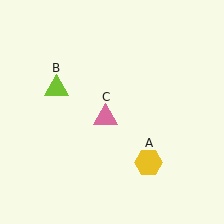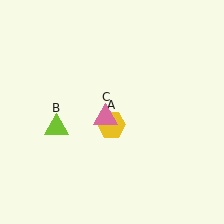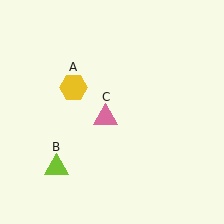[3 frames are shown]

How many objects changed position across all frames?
2 objects changed position: yellow hexagon (object A), lime triangle (object B).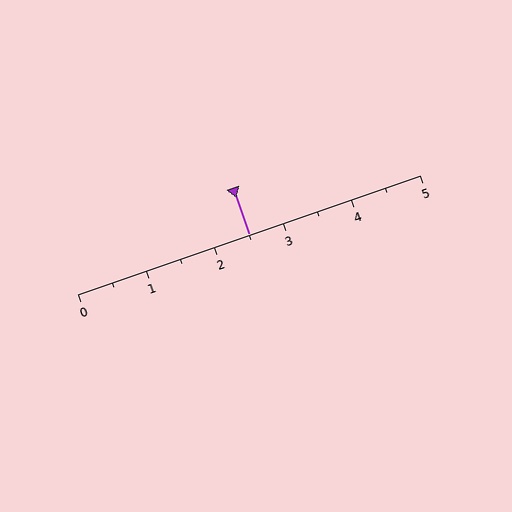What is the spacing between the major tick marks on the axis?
The major ticks are spaced 1 apart.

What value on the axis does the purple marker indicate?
The marker indicates approximately 2.5.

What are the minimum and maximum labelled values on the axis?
The axis runs from 0 to 5.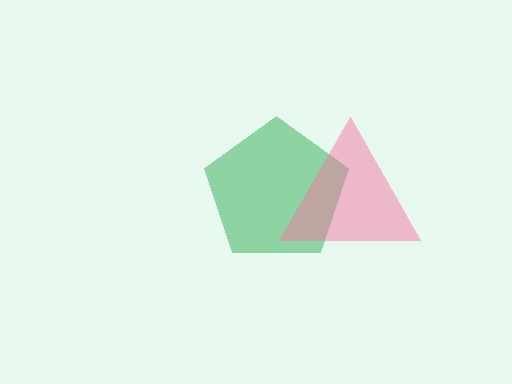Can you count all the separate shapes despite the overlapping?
Yes, there are 2 separate shapes.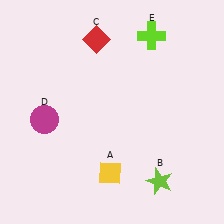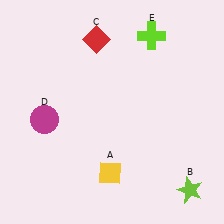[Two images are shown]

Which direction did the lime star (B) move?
The lime star (B) moved right.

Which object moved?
The lime star (B) moved right.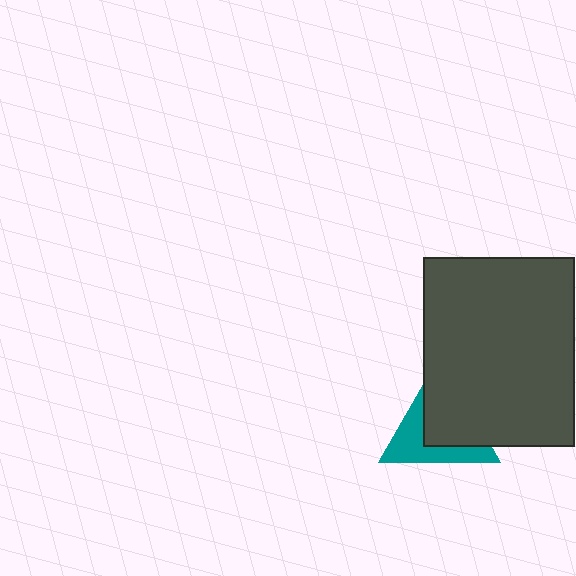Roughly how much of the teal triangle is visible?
About half of it is visible (roughly 45%).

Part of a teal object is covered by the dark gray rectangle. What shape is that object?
It is a triangle.